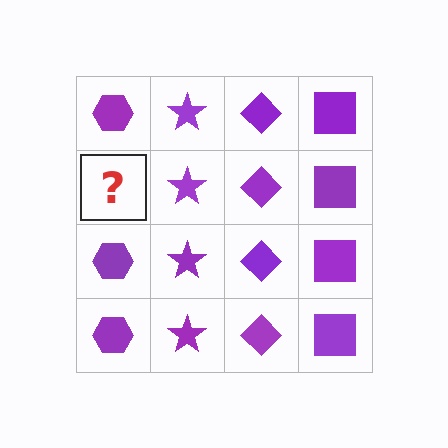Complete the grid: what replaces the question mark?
The question mark should be replaced with a purple hexagon.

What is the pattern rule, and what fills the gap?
The rule is that each column has a consistent shape. The gap should be filled with a purple hexagon.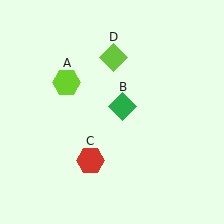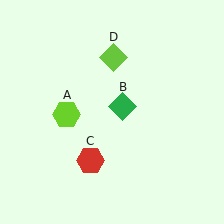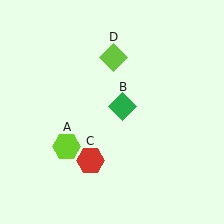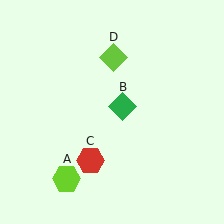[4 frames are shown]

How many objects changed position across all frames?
1 object changed position: lime hexagon (object A).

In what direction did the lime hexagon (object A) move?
The lime hexagon (object A) moved down.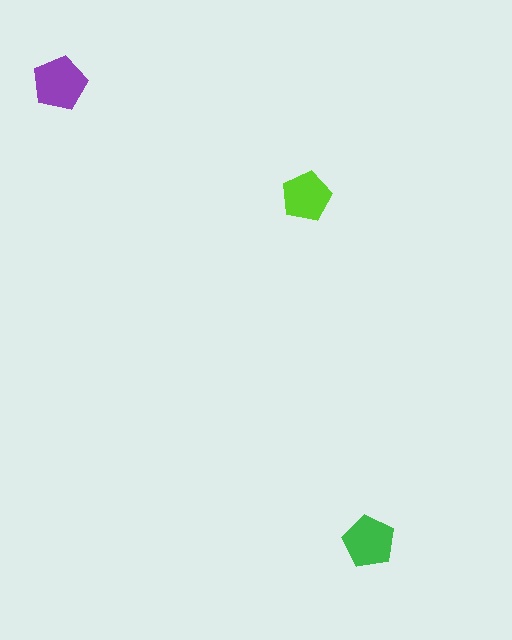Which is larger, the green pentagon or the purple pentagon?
The purple one.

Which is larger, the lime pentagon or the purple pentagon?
The purple one.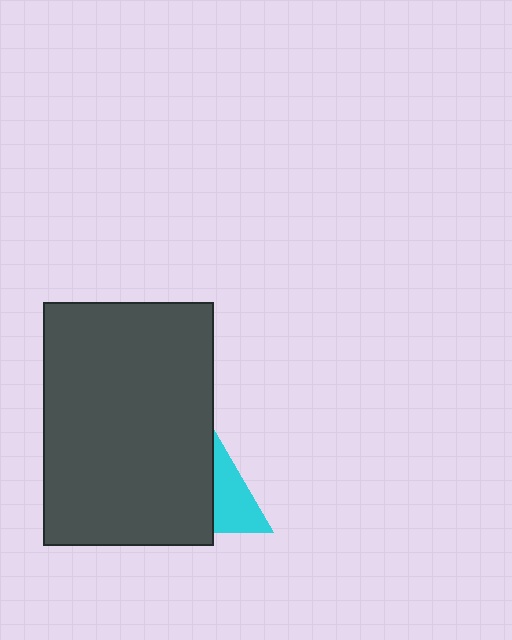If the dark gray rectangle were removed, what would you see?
You would see the complete cyan triangle.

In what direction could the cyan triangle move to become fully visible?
The cyan triangle could move right. That would shift it out from behind the dark gray rectangle entirely.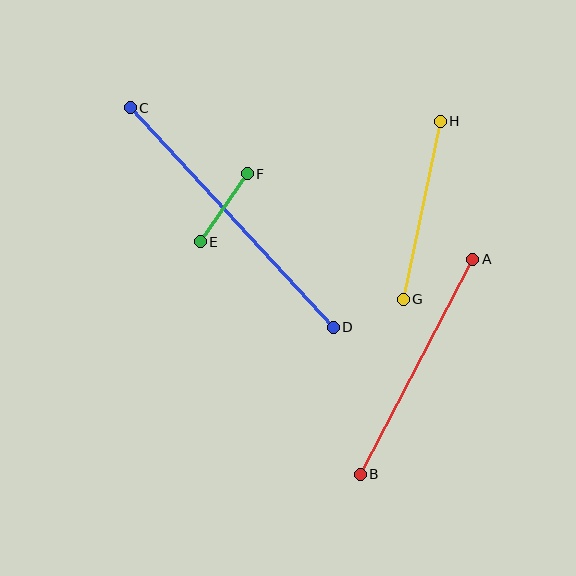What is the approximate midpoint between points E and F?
The midpoint is at approximately (224, 208) pixels.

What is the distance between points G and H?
The distance is approximately 182 pixels.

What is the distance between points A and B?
The distance is approximately 243 pixels.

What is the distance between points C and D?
The distance is approximately 299 pixels.